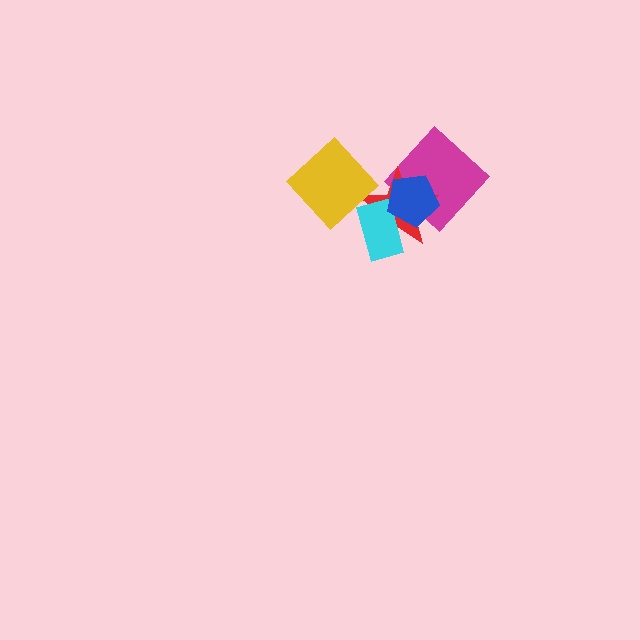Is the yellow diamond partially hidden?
No, no other shape covers it.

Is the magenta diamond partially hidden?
Yes, it is partially covered by another shape.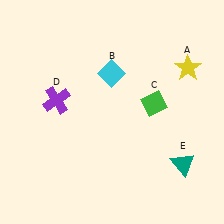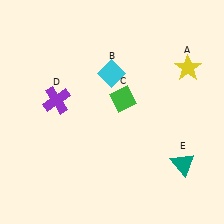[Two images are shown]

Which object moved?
The green diamond (C) moved left.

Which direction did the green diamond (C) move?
The green diamond (C) moved left.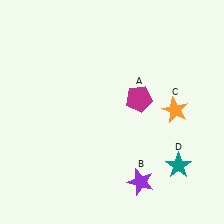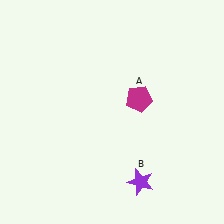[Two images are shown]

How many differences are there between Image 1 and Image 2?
There are 2 differences between the two images.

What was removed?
The orange star (C), the teal star (D) were removed in Image 2.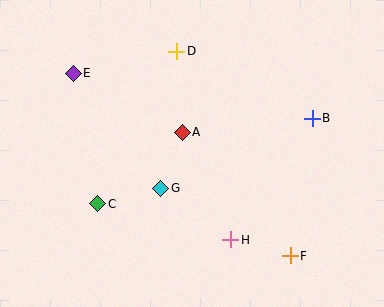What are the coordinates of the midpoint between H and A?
The midpoint between H and A is at (206, 186).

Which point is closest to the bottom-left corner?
Point C is closest to the bottom-left corner.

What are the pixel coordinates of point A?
Point A is at (182, 132).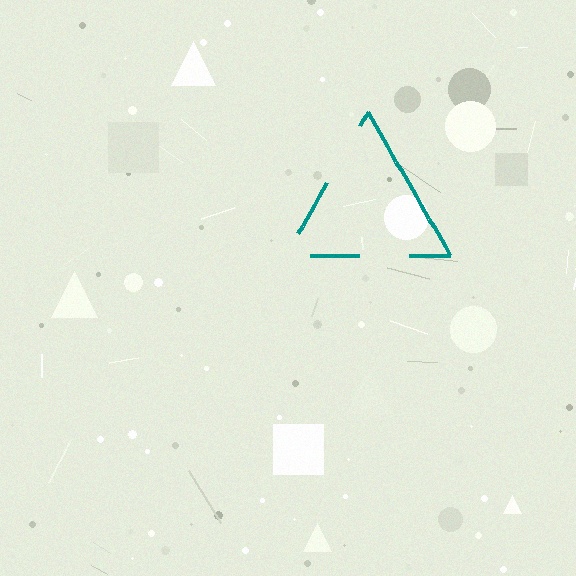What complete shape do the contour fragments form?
The contour fragments form a triangle.